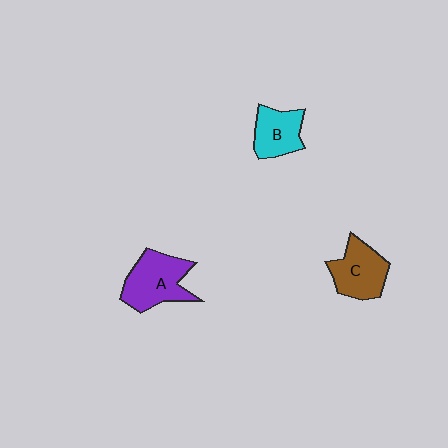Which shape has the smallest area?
Shape B (cyan).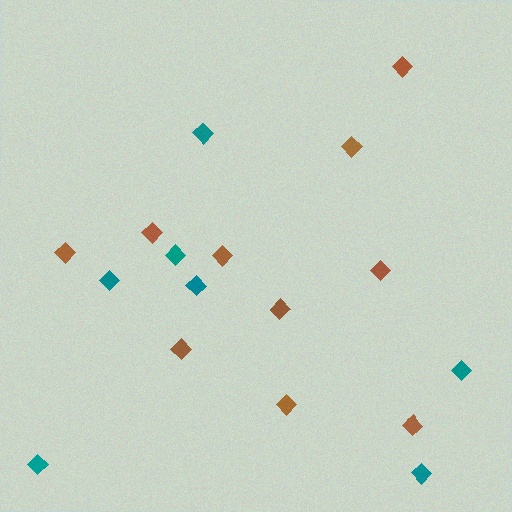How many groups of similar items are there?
There are 2 groups: one group of teal diamonds (7) and one group of brown diamonds (10).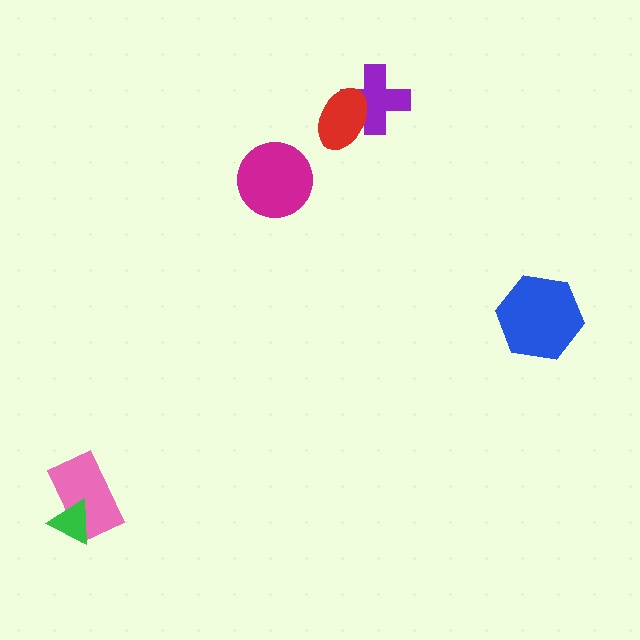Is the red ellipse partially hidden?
No, no other shape covers it.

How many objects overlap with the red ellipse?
1 object overlaps with the red ellipse.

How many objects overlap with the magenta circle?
0 objects overlap with the magenta circle.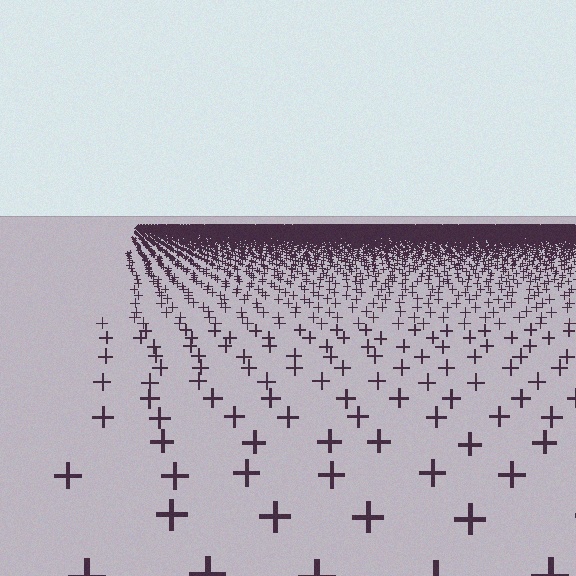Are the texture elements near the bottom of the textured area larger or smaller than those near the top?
Larger. Near the bottom, elements are closer to the viewer and appear at a bigger on-screen size.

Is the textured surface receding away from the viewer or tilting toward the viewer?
The surface is receding away from the viewer. Texture elements get smaller and denser toward the top.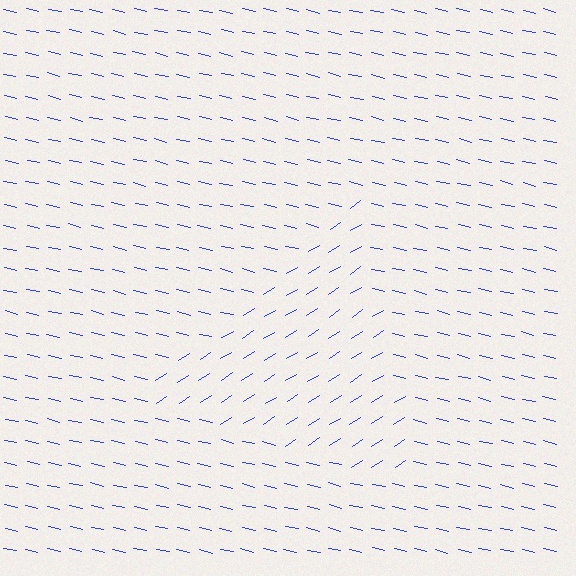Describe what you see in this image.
The image is filled with small blue line segments. A triangle region in the image has lines oriented differently from the surrounding lines, creating a visible texture boundary.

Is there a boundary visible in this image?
Yes, there is a texture boundary formed by a change in line orientation.